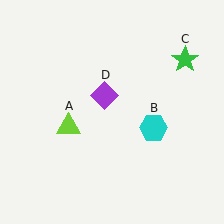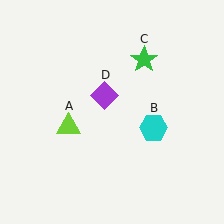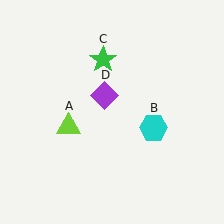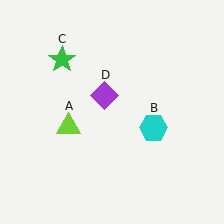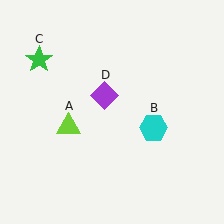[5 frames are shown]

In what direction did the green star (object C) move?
The green star (object C) moved left.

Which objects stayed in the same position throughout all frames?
Lime triangle (object A) and cyan hexagon (object B) and purple diamond (object D) remained stationary.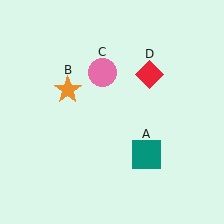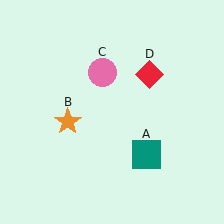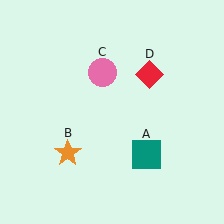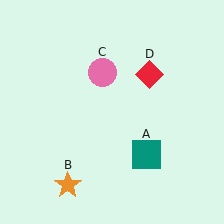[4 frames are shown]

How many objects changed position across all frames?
1 object changed position: orange star (object B).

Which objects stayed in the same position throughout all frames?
Teal square (object A) and pink circle (object C) and red diamond (object D) remained stationary.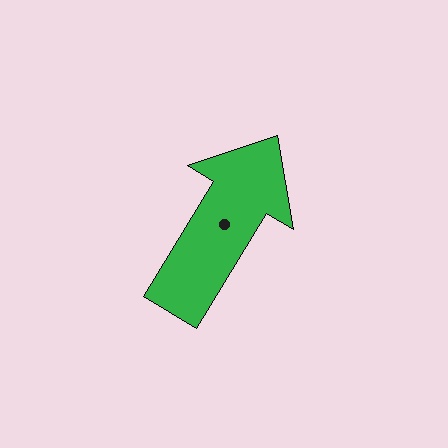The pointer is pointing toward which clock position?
Roughly 1 o'clock.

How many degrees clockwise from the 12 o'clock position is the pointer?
Approximately 31 degrees.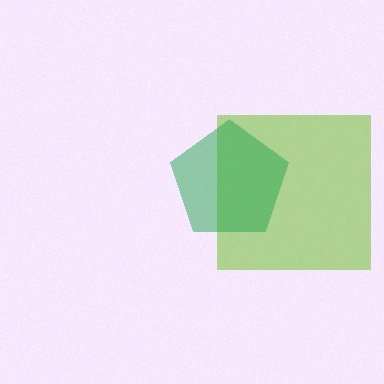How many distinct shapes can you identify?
There are 2 distinct shapes: a lime square, a green pentagon.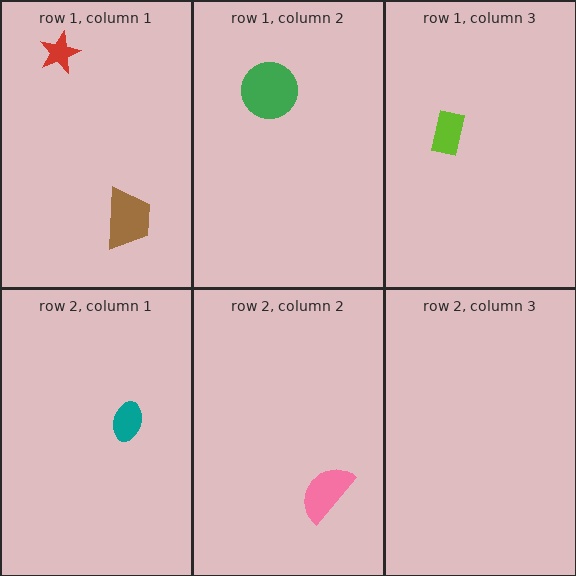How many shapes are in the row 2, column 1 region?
1.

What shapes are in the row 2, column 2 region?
The pink semicircle.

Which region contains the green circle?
The row 1, column 2 region.